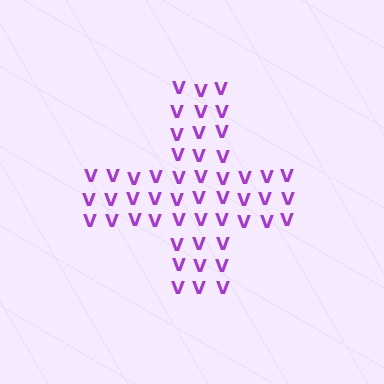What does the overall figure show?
The overall figure shows a cross.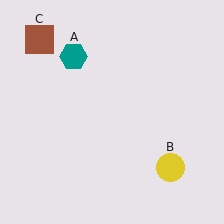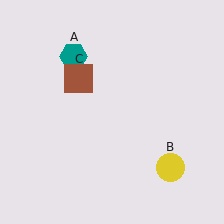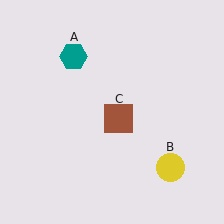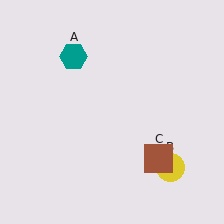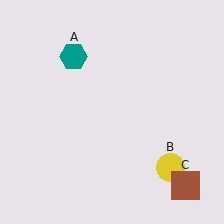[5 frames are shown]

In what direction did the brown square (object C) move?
The brown square (object C) moved down and to the right.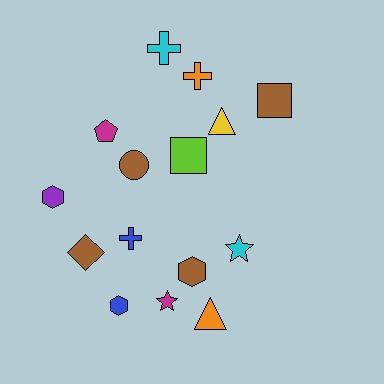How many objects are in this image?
There are 15 objects.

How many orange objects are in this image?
There are 2 orange objects.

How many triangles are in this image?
There are 2 triangles.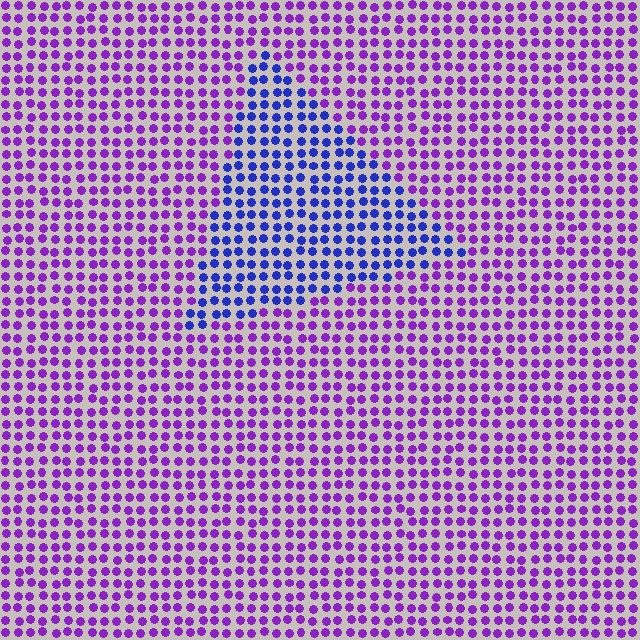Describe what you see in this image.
The image is filled with small purple elements in a uniform arrangement. A triangle-shaped region is visible where the elements are tinted to a slightly different hue, forming a subtle color boundary.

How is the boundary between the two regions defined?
The boundary is defined purely by a slight shift in hue (about 45 degrees). Spacing, size, and orientation are identical on both sides.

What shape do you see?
I see a triangle.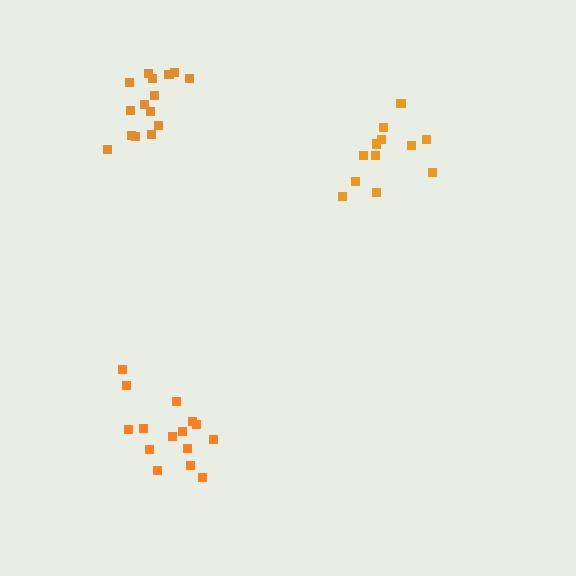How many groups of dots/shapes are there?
There are 3 groups.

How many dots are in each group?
Group 1: 15 dots, Group 2: 12 dots, Group 3: 15 dots (42 total).